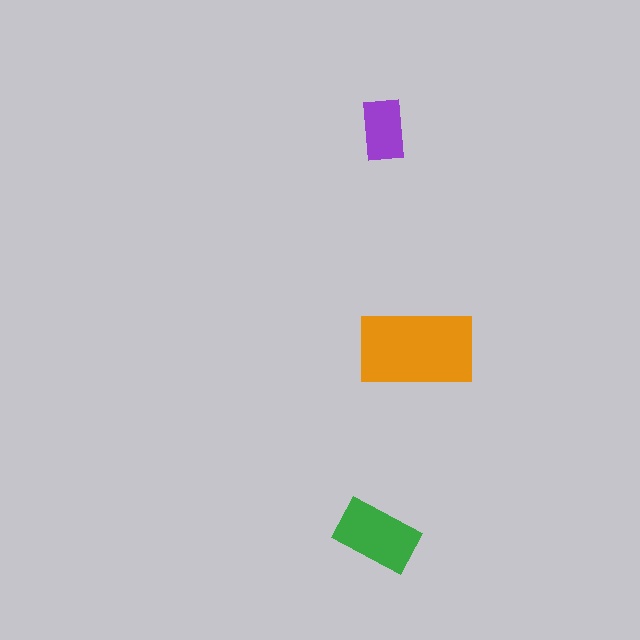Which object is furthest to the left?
The green rectangle is leftmost.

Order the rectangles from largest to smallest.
the orange one, the green one, the purple one.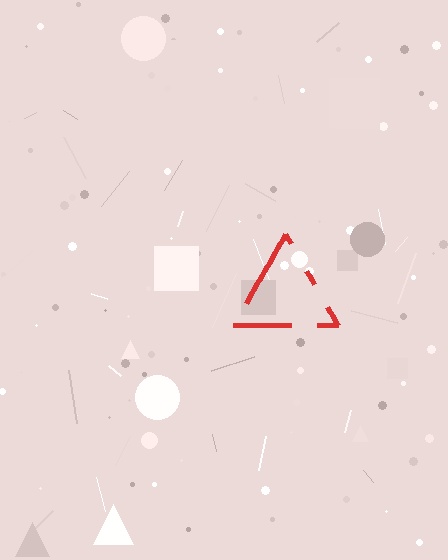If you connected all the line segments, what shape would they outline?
They would outline a triangle.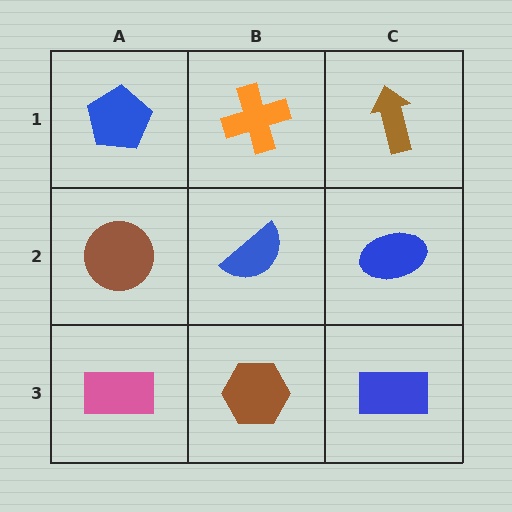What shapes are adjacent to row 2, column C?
A brown arrow (row 1, column C), a blue rectangle (row 3, column C), a blue semicircle (row 2, column B).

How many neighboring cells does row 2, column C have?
3.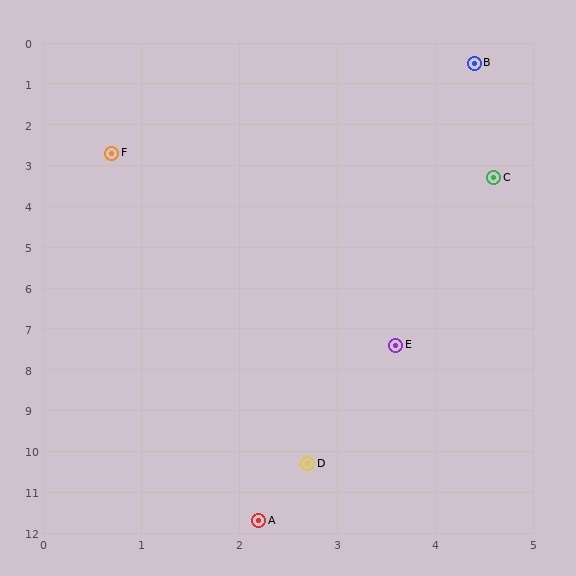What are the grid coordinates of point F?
Point F is at approximately (0.7, 2.7).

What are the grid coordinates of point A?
Point A is at approximately (2.2, 11.7).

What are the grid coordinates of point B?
Point B is at approximately (4.4, 0.5).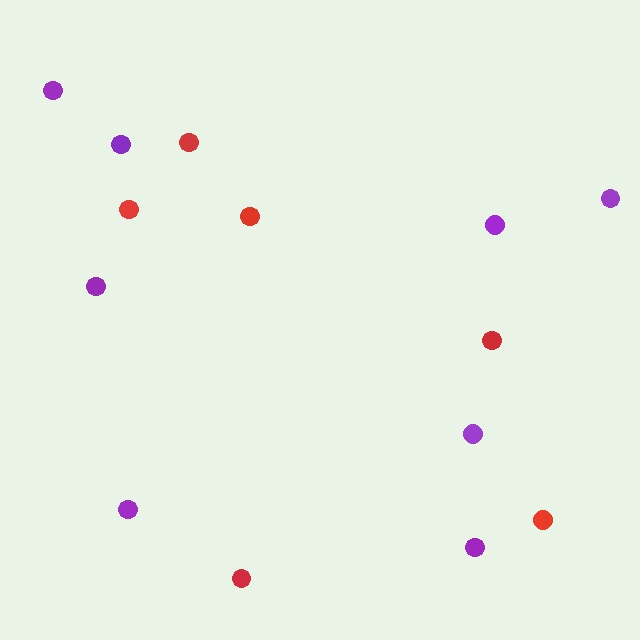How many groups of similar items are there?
There are 2 groups: one group of red circles (6) and one group of purple circles (8).